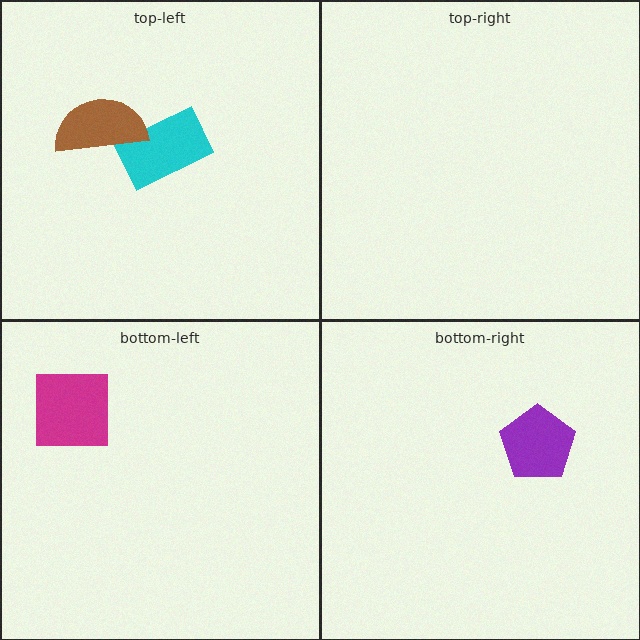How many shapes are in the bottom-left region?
1.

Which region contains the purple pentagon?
The bottom-right region.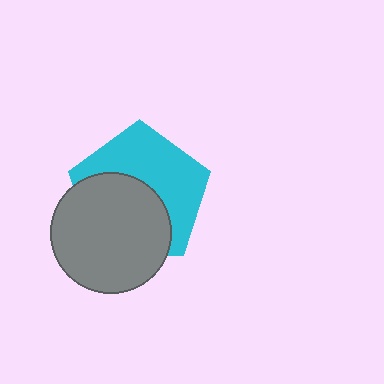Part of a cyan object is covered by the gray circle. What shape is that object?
It is a pentagon.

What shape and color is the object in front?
The object in front is a gray circle.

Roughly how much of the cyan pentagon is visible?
About half of it is visible (roughly 52%).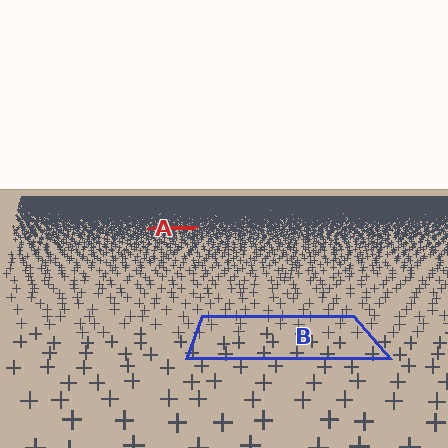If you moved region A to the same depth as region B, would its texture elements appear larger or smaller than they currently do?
They would appear larger. At a closer depth, the same texture elements are projected at a bigger on-screen size.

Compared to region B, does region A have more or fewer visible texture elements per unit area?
Region A has more texture elements per unit area — they are packed more densely because it is farther away.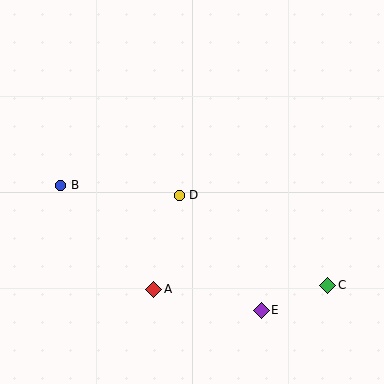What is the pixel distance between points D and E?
The distance between D and E is 141 pixels.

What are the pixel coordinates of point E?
Point E is at (261, 310).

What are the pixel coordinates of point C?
Point C is at (328, 286).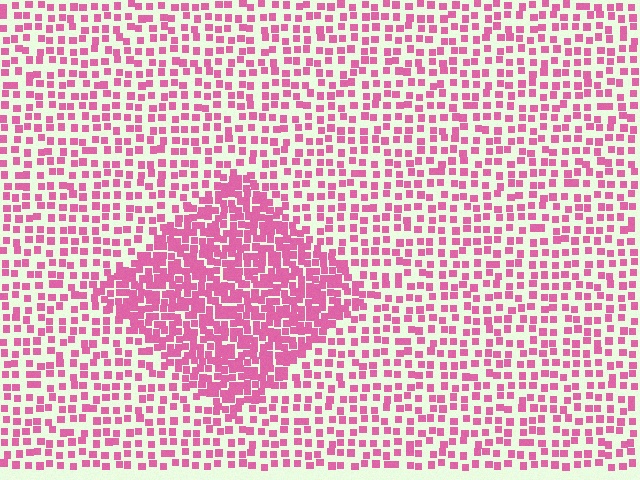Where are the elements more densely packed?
The elements are more densely packed inside the diamond boundary.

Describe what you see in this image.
The image contains small pink elements arranged at two different densities. A diamond-shaped region is visible where the elements are more densely packed than the surrounding area.